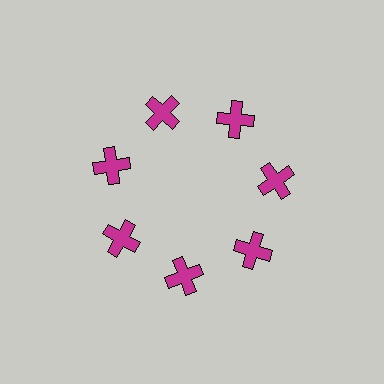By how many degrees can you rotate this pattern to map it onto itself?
The pattern maps onto itself every 51 degrees of rotation.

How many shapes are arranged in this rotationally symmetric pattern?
There are 7 shapes, arranged in 7 groups of 1.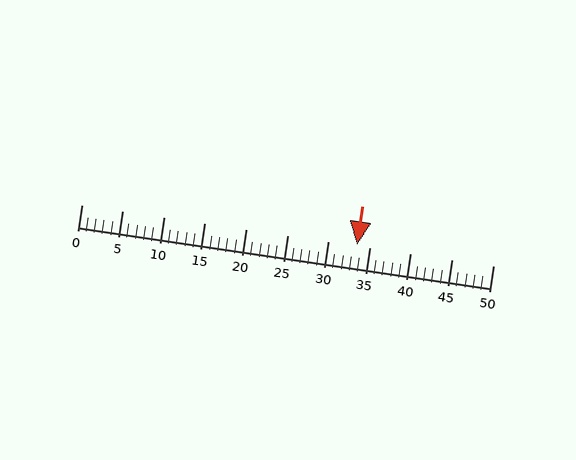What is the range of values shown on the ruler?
The ruler shows values from 0 to 50.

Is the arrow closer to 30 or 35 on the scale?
The arrow is closer to 35.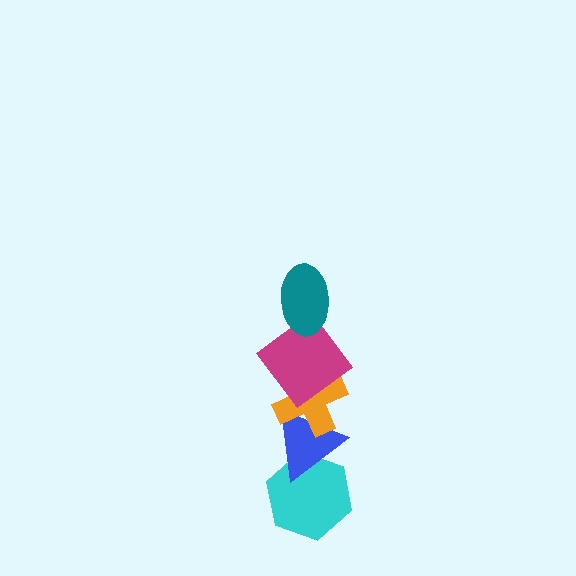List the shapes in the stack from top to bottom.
From top to bottom: the teal ellipse, the magenta diamond, the orange cross, the blue triangle, the cyan hexagon.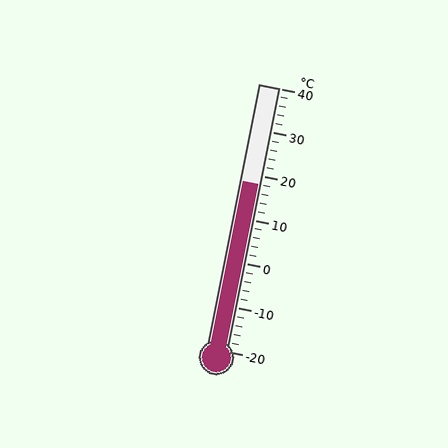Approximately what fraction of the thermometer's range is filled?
The thermometer is filled to approximately 65% of its range.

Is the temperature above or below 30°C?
The temperature is below 30°C.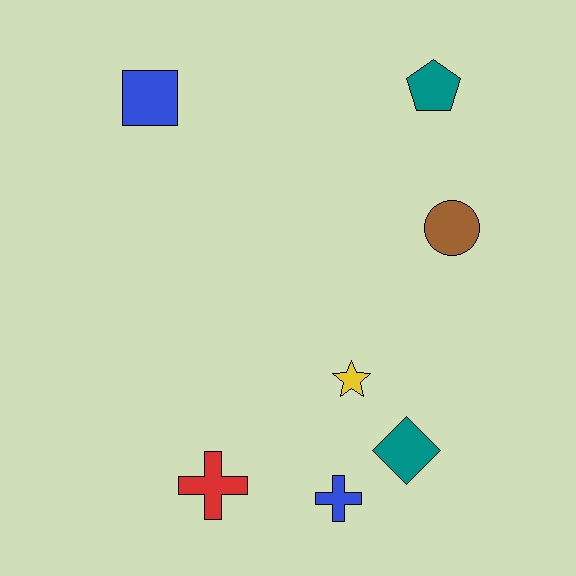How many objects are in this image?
There are 7 objects.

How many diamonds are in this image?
There is 1 diamond.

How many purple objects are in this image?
There are no purple objects.